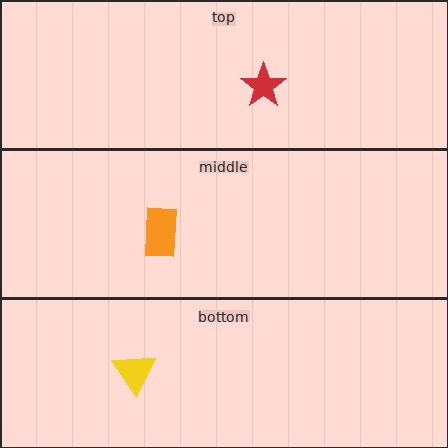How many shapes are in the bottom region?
1.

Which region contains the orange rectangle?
The middle region.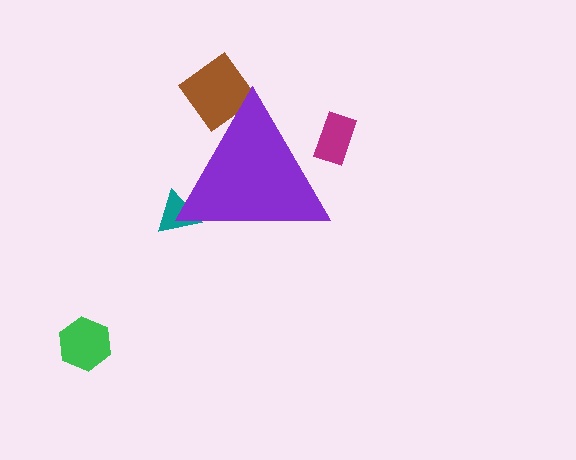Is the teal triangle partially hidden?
Yes, the teal triangle is partially hidden behind the purple triangle.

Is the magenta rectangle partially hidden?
Yes, the magenta rectangle is partially hidden behind the purple triangle.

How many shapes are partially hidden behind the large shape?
3 shapes are partially hidden.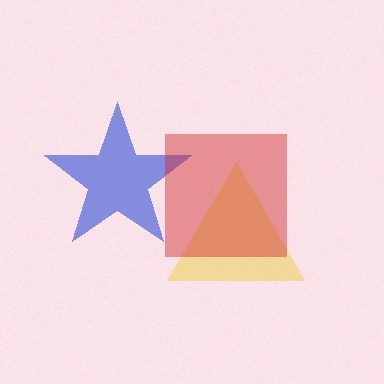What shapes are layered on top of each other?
The layered shapes are: a yellow triangle, a blue star, a red square.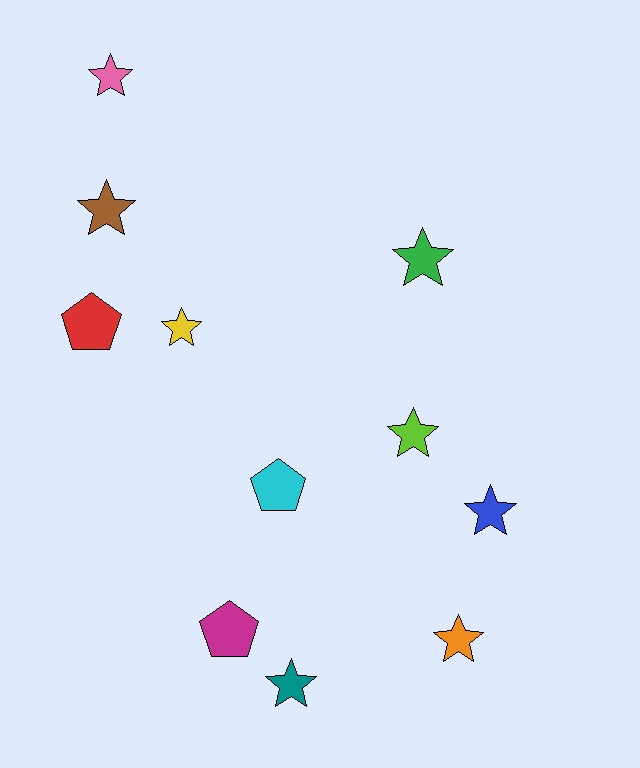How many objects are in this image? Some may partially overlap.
There are 11 objects.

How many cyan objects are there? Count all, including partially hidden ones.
There is 1 cyan object.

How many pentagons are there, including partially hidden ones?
There are 3 pentagons.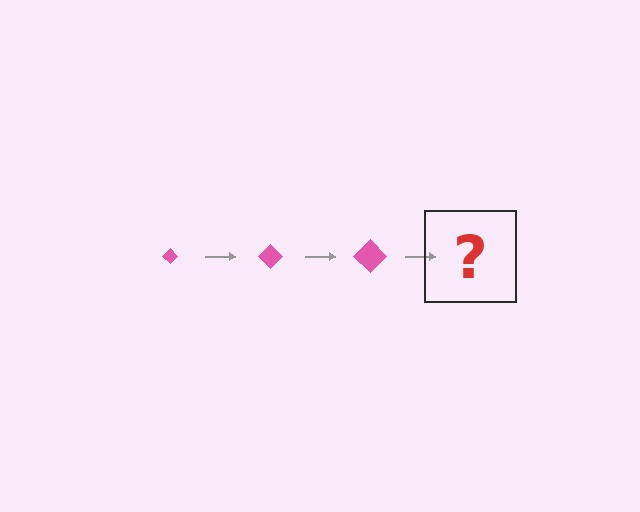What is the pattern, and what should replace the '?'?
The pattern is that the diamond gets progressively larger each step. The '?' should be a pink diamond, larger than the previous one.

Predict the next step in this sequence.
The next step is a pink diamond, larger than the previous one.